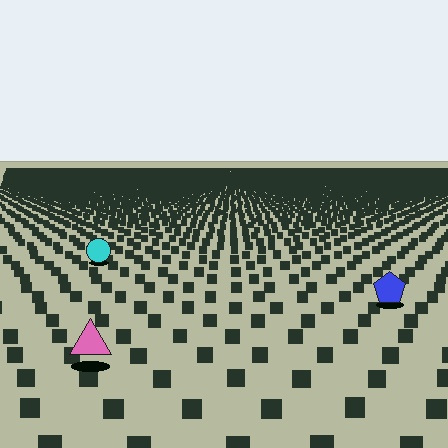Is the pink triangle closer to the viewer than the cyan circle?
Yes. The pink triangle is closer — you can tell from the texture gradient: the ground texture is coarser near it.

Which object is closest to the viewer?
The pink triangle is closest. The texture marks near it are larger and more spread out.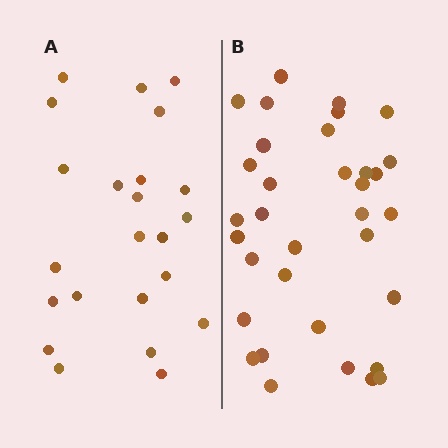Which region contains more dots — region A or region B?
Region B (the right region) has more dots.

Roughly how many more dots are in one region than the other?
Region B has roughly 12 or so more dots than region A.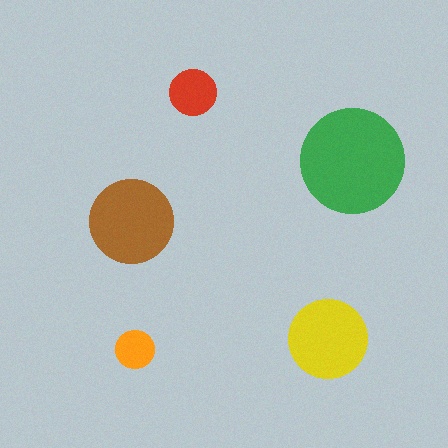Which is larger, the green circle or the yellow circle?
The green one.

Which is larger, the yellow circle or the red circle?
The yellow one.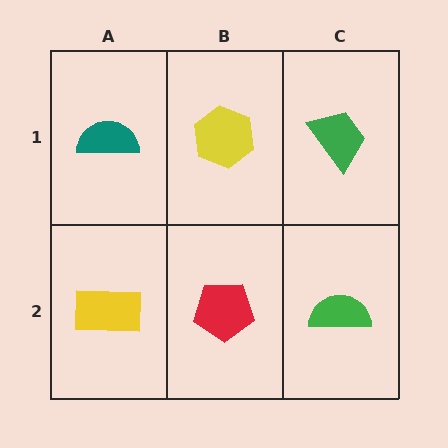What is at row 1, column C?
A green trapezoid.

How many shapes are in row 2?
3 shapes.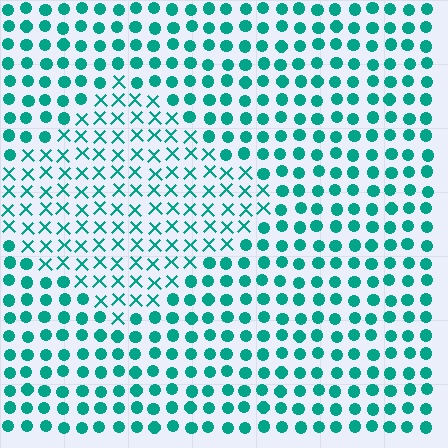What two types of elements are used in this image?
The image uses X marks inside the diamond region and circles outside it.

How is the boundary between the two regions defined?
The boundary is defined by a change in element shape: X marks inside vs. circles outside. All elements share the same color and spacing.